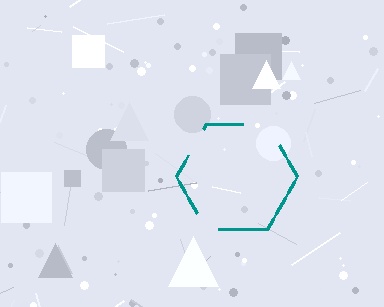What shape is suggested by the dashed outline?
The dashed outline suggests a hexagon.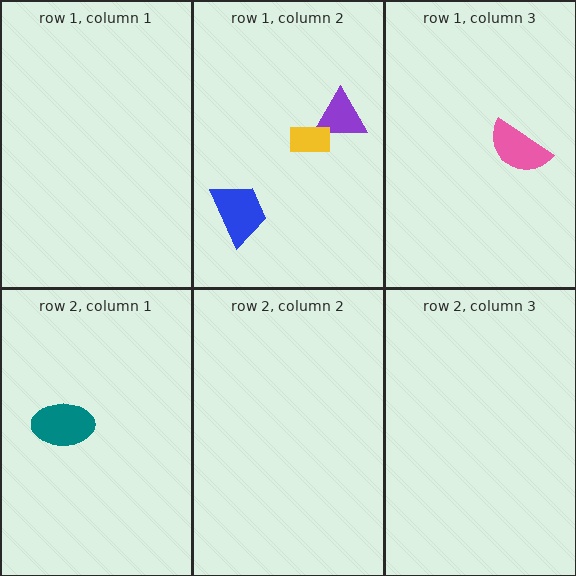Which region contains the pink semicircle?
The row 1, column 3 region.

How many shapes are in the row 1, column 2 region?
3.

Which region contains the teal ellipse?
The row 2, column 1 region.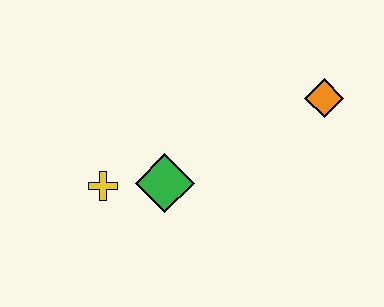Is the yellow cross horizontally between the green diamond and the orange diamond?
No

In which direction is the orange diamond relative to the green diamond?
The orange diamond is to the right of the green diamond.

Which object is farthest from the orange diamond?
The yellow cross is farthest from the orange diamond.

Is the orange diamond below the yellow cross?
No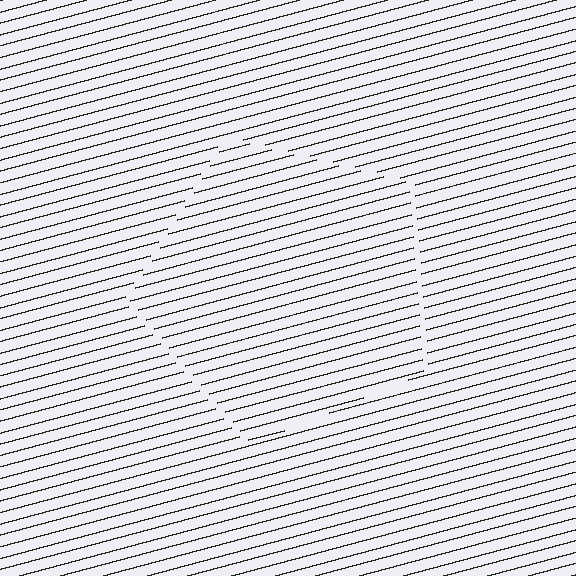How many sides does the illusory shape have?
5 sides — the line-ends trace a pentagon.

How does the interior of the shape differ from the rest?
The interior of the shape contains the same grating, shifted by half a period — the contour is defined by the phase discontinuity where line-ends from the inner and outer gratings abut.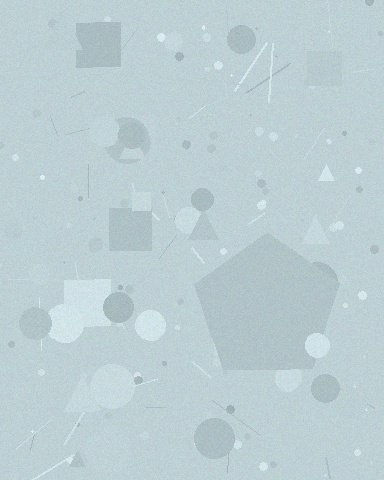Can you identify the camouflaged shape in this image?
The camouflaged shape is a pentagon.